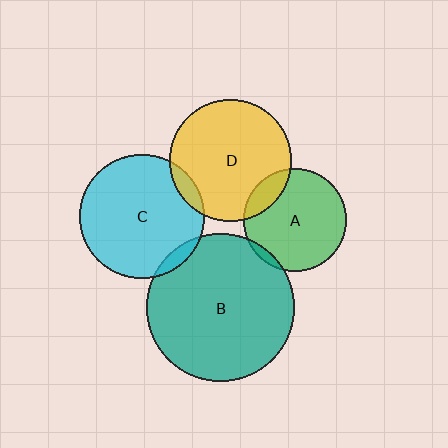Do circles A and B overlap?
Yes.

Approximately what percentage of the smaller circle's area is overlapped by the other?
Approximately 5%.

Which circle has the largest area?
Circle B (teal).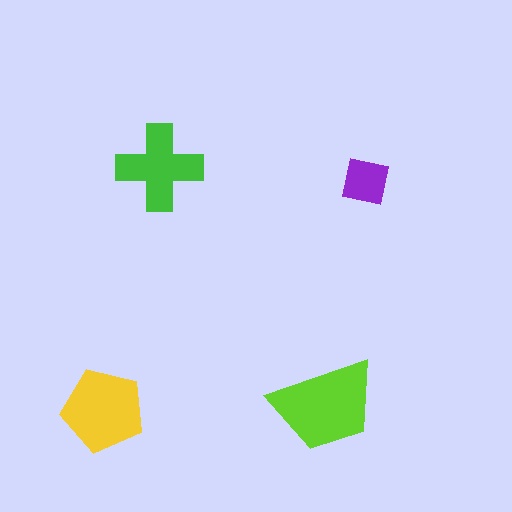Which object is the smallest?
The purple square.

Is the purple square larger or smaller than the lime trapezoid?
Smaller.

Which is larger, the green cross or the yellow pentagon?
The yellow pentagon.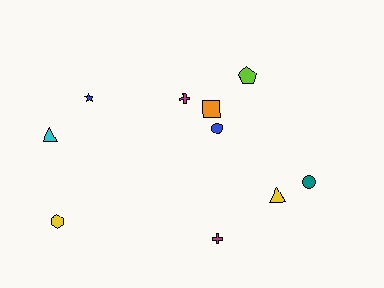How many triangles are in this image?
There are 2 triangles.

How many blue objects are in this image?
There are 2 blue objects.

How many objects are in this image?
There are 10 objects.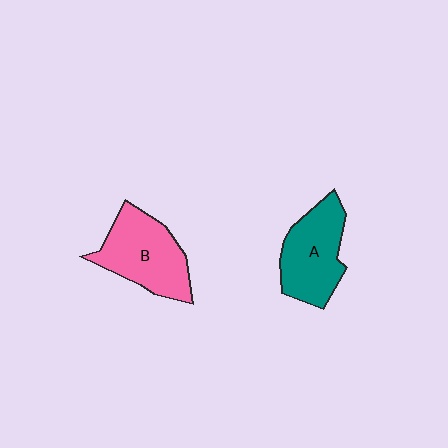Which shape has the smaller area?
Shape A (teal).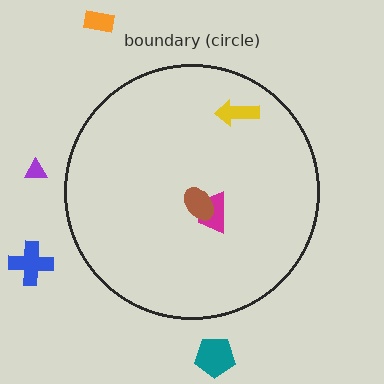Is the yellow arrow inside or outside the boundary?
Inside.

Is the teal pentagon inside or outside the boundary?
Outside.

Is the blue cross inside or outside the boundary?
Outside.